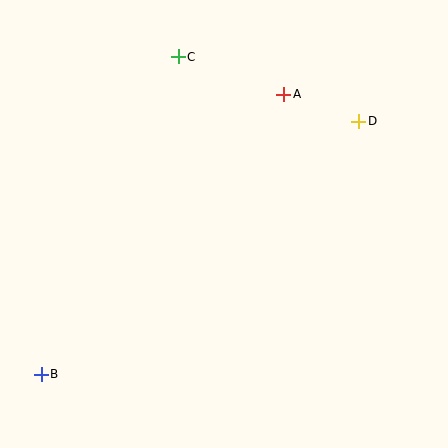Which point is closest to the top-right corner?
Point D is closest to the top-right corner.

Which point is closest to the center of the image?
Point A at (284, 94) is closest to the center.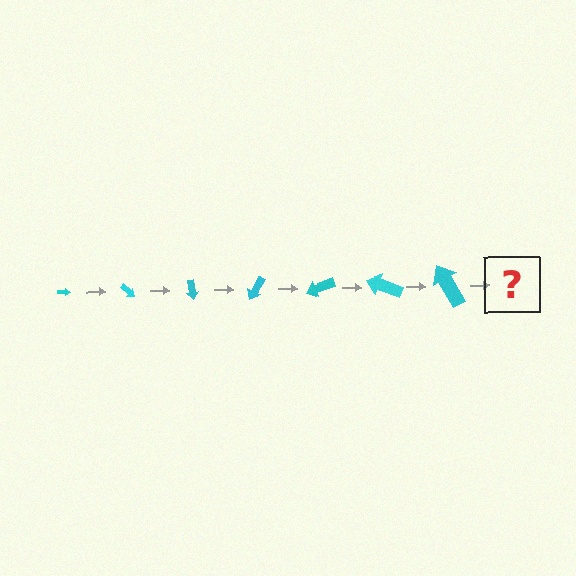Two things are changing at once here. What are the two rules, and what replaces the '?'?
The two rules are that the arrow grows larger each step and it rotates 40 degrees each step. The '?' should be an arrow, larger than the previous one and rotated 280 degrees from the start.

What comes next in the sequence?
The next element should be an arrow, larger than the previous one and rotated 280 degrees from the start.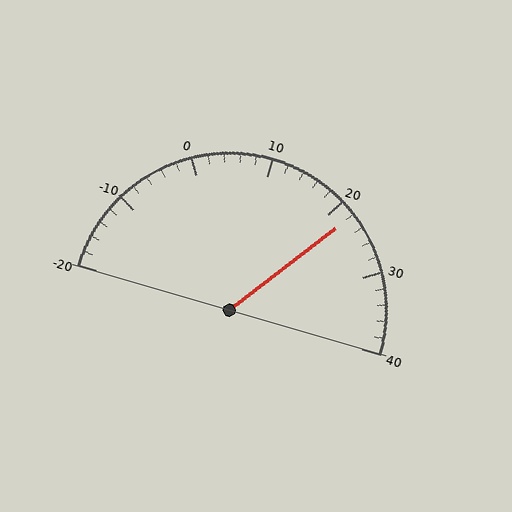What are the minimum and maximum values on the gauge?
The gauge ranges from -20 to 40.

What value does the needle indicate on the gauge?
The needle indicates approximately 22.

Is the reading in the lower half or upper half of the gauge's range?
The reading is in the upper half of the range (-20 to 40).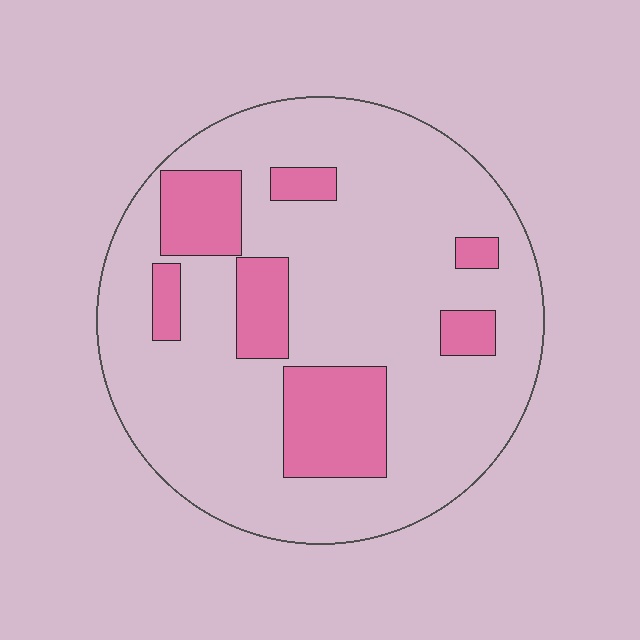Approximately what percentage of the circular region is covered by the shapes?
Approximately 20%.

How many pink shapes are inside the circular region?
7.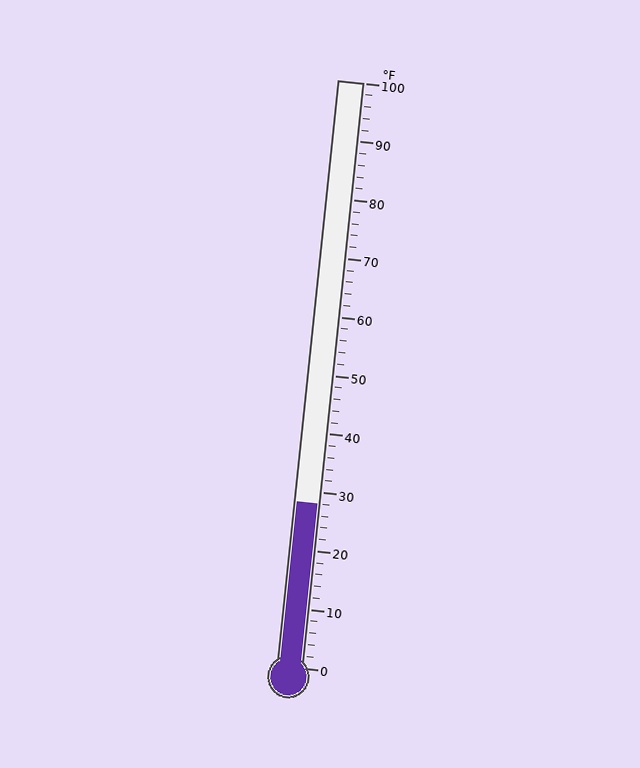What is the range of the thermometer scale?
The thermometer scale ranges from 0°F to 100°F.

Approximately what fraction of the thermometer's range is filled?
The thermometer is filled to approximately 30% of its range.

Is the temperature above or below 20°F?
The temperature is above 20°F.